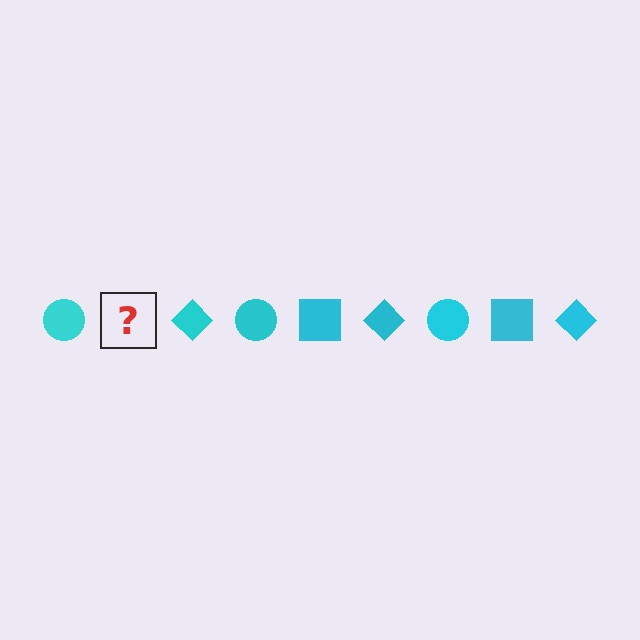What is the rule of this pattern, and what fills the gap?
The rule is that the pattern cycles through circle, square, diamond shapes in cyan. The gap should be filled with a cyan square.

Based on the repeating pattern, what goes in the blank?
The blank should be a cyan square.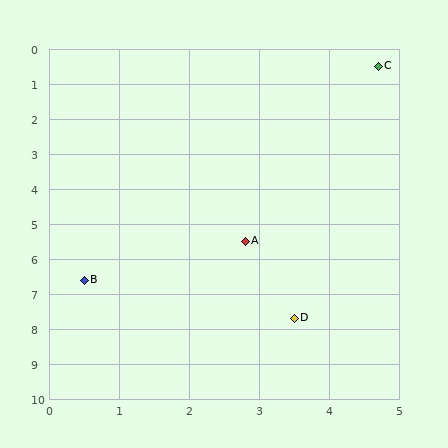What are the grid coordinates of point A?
Point A is at approximately (2.8, 5.5).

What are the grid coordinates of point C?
Point C is at approximately (4.7, 0.5).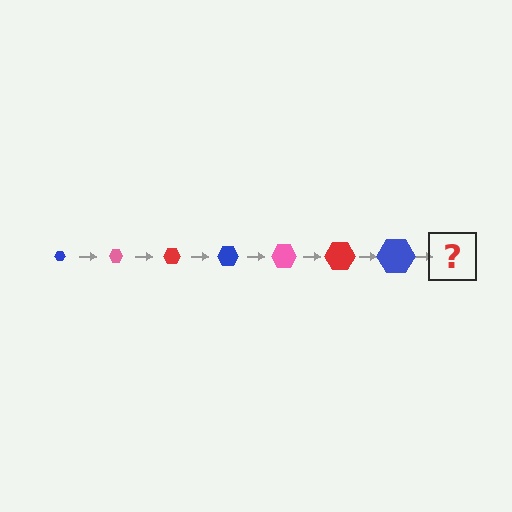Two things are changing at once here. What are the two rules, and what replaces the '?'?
The two rules are that the hexagon grows larger each step and the color cycles through blue, pink, and red. The '?' should be a pink hexagon, larger than the previous one.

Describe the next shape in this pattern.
It should be a pink hexagon, larger than the previous one.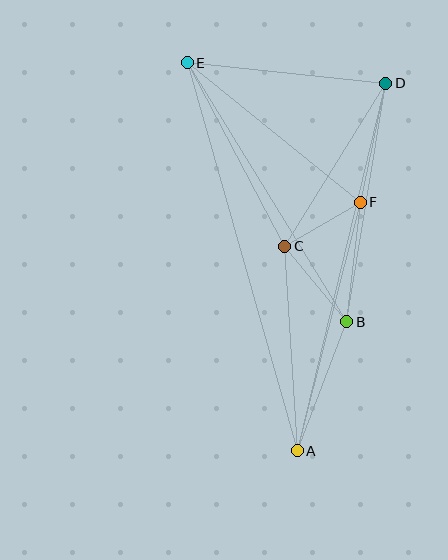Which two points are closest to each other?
Points C and F are closest to each other.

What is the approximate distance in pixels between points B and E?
The distance between B and E is approximately 304 pixels.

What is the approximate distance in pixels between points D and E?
The distance between D and E is approximately 199 pixels.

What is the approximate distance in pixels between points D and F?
The distance between D and F is approximately 122 pixels.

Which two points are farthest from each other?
Points A and E are farthest from each other.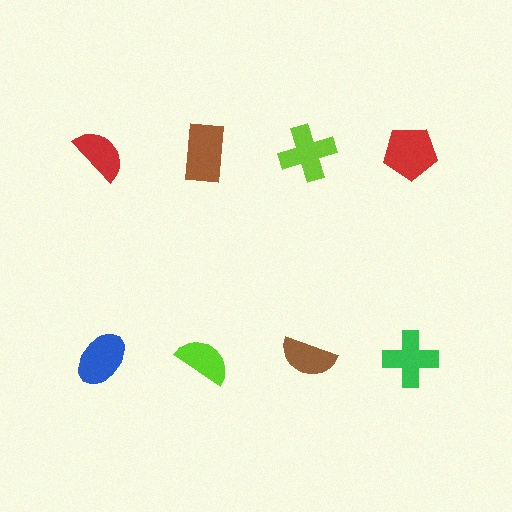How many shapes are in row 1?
4 shapes.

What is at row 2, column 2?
A lime semicircle.